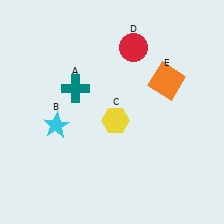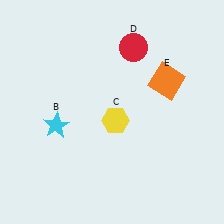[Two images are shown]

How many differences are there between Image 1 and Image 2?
There is 1 difference between the two images.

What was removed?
The teal cross (A) was removed in Image 2.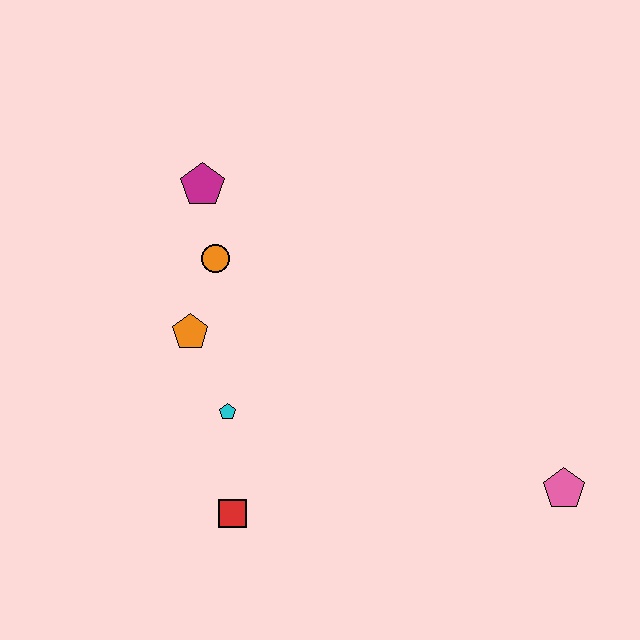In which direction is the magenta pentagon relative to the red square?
The magenta pentagon is above the red square.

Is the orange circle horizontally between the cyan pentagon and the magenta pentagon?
Yes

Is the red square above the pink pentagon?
No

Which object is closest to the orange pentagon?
The orange circle is closest to the orange pentagon.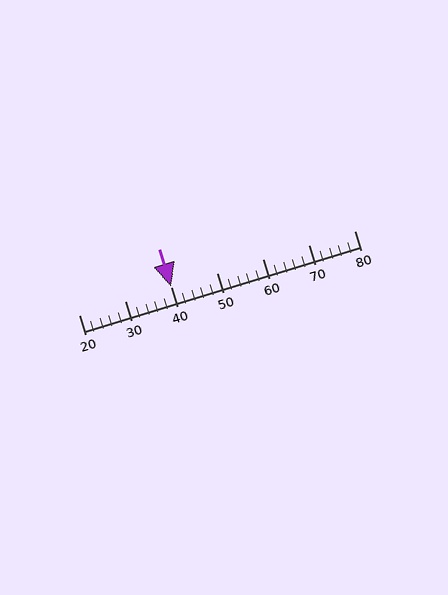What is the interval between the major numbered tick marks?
The major tick marks are spaced 10 units apart.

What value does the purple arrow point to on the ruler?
The purple arrow points to approximately 40.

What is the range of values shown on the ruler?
The ruler shows values from 20 to 80.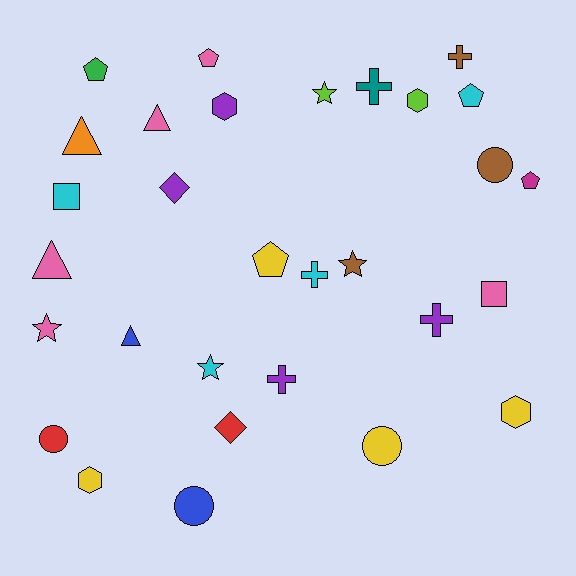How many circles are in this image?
There are 4 circles.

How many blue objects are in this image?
There are 2 blue objects.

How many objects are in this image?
There are 30 objects.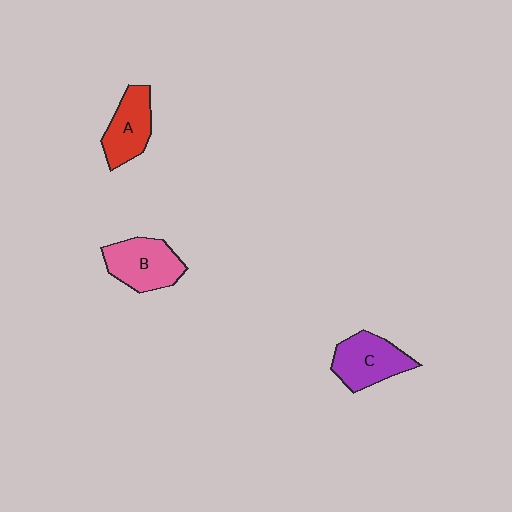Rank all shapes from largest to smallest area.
From largest to smallest: B (pink), C (purple), A (red).